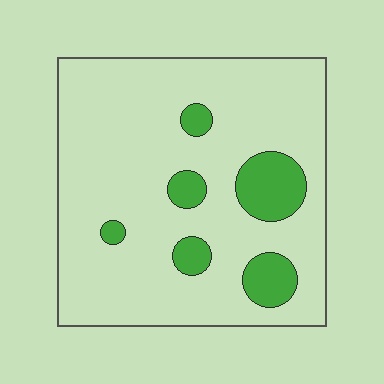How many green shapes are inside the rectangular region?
6.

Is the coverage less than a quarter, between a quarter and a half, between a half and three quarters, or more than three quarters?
Less than a quarter.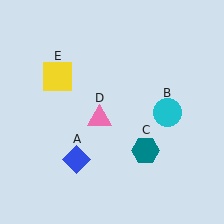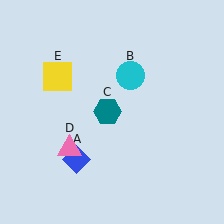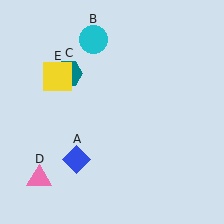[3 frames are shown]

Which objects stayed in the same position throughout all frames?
Blue diamond (object A) and yellow square (object E) remained stationary.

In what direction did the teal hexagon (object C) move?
The teal hexagon (object C) moved up and to the left.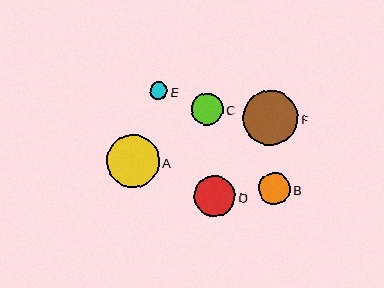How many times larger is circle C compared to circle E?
Circle C is approximately 1.8 times the size of circle E.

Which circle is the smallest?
Circle E is the smallest with a size of approximately 18 pixels.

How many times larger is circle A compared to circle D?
Circle A is approximately 1.3 times the size of circle D.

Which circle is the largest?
Circle F is the largest with a size of approximately 55 pixels.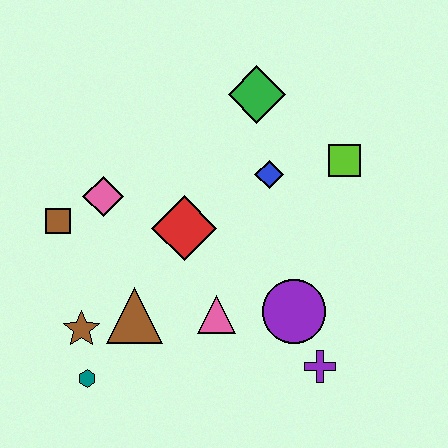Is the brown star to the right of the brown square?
Yes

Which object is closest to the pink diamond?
The brown square is closest to the pink diamond.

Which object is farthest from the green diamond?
The teal hexagon is farthest from the green diamond.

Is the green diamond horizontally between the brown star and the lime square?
Yes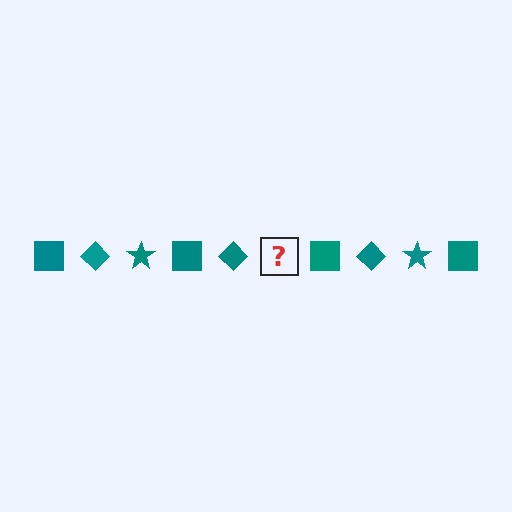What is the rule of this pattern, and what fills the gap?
The rule is that the pattern cycles through square, diamond, star shapes in teal. The gap should be filled with a teal star.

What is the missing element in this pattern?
The missing element is a teal star.